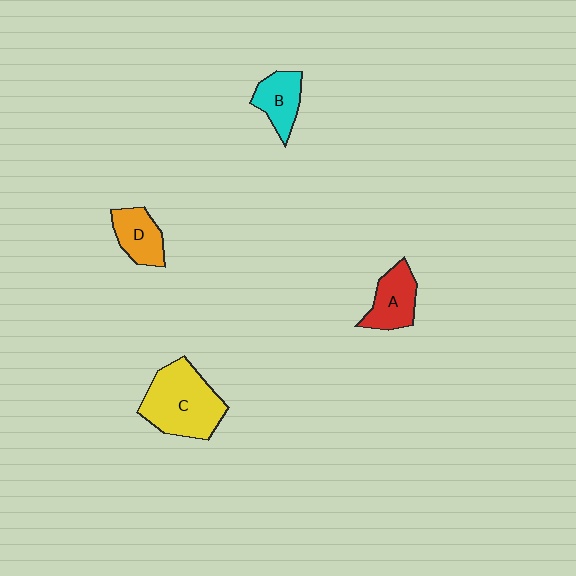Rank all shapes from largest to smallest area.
From largest to smallest: C (yellow), A (red), D (orange), B (cyan).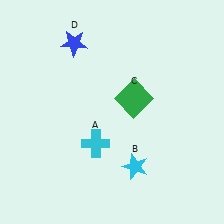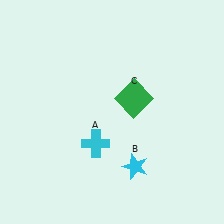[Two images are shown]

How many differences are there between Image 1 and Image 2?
There is 1 difference between the two images.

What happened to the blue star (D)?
The blue star (D) was removed in Image 2. It was in the top-left area of Image 1.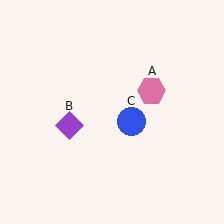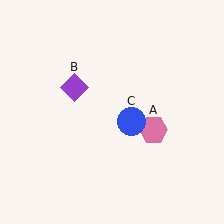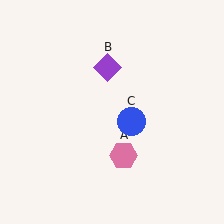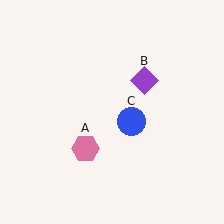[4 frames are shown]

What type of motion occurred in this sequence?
The pink hexagon (object A), purple diamond (object B) rotated clockwise around the center of the scene.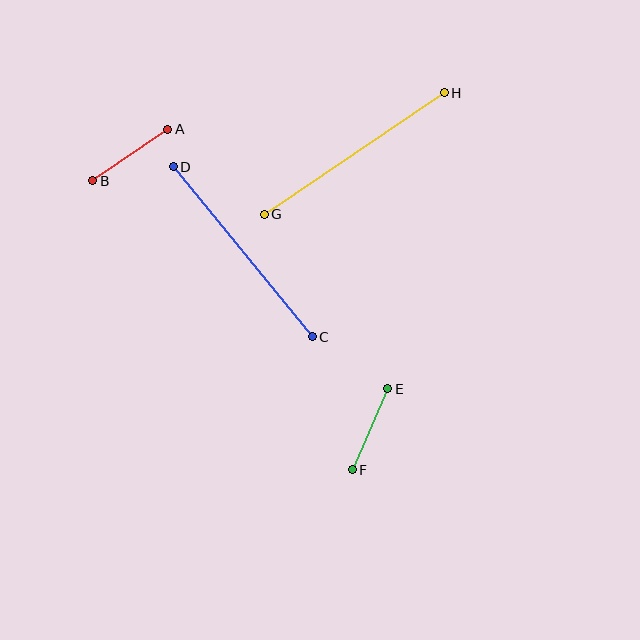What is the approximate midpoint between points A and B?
The midpoint is at approximately (130, 155) pixels.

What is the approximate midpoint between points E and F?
The midpoint is at approximately (370, 429) pixels.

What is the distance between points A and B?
The distance is approximately 91 pixels.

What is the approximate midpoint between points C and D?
The midpoint is at approximately (243, 252) pixels.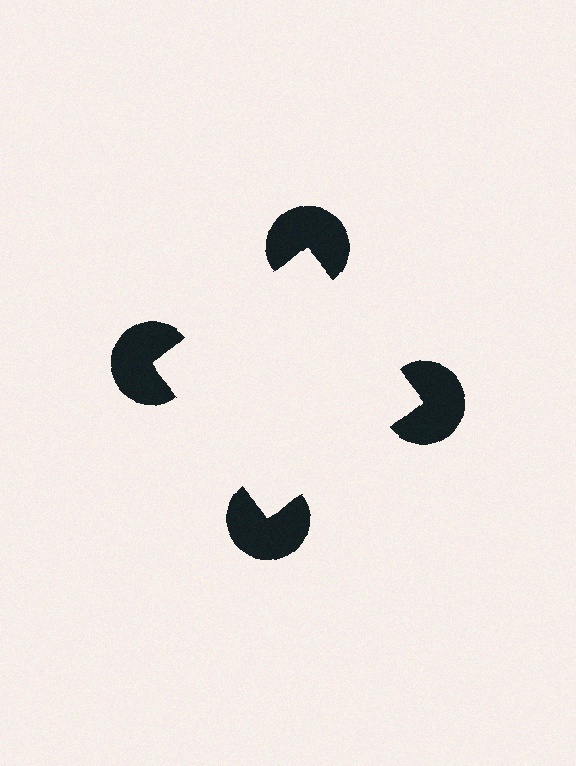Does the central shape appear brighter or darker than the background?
It typically appears slightly brighter than the background, even though no actual brightness change is drawn.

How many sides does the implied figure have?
4 sides.